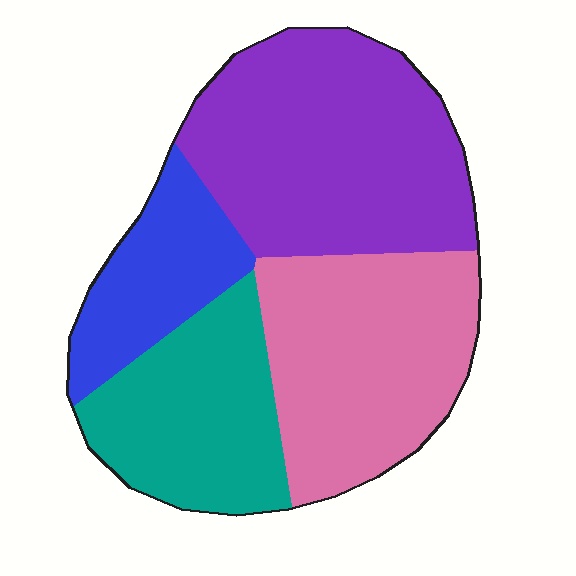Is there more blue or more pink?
Pink.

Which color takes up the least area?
Blue, at roughly 15%.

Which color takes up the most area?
Purple, at roughly 35%.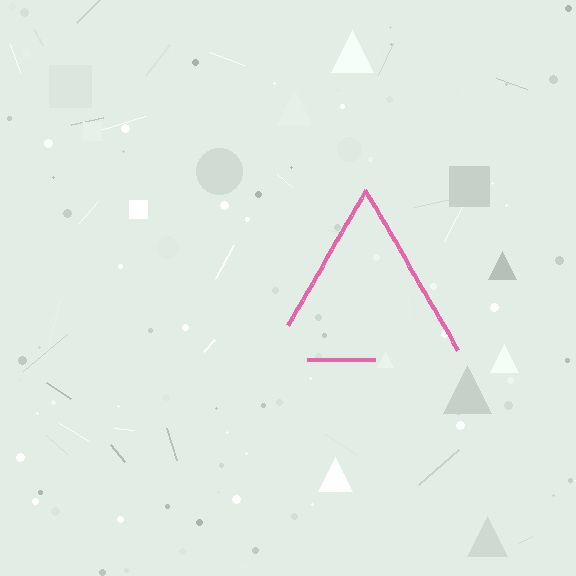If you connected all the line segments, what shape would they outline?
They would outline a triangle.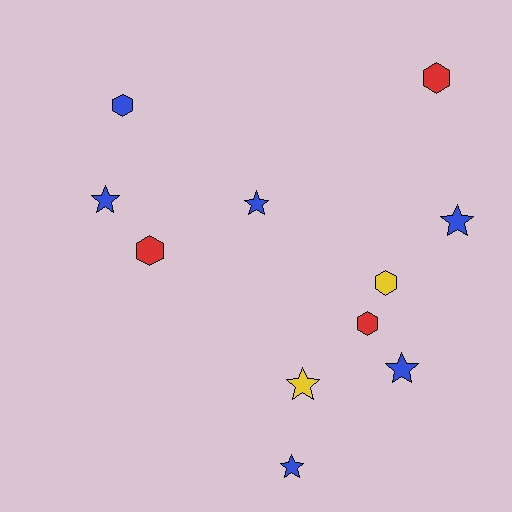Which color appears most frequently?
Blue, with 6 objects.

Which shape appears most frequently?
Star, with 6 objects.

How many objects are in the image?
There are 11 objects.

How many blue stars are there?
There are 5 blue stars.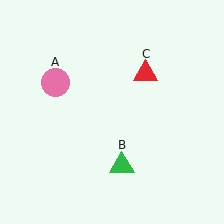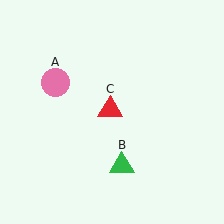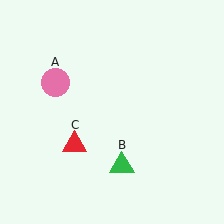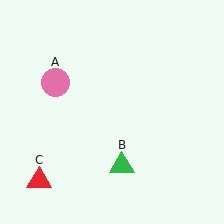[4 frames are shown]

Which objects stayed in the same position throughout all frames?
Pink circle (object A) and green triangle (object B) remained stationary.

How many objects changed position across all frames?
1 object changed position: red triangle (object C).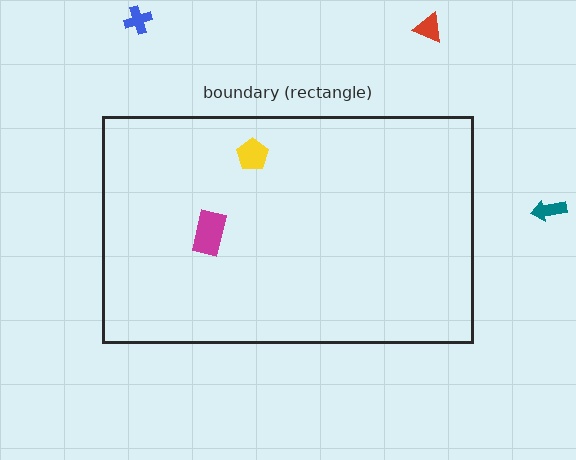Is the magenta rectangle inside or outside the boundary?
Inside.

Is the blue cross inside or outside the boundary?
Outside.